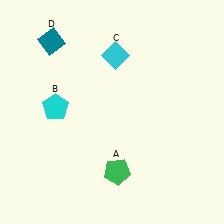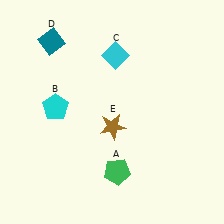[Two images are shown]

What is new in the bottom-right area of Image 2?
A brown star (E) was added in the bottom-right area of Image 2.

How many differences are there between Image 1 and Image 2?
There is 1 difference between the two images.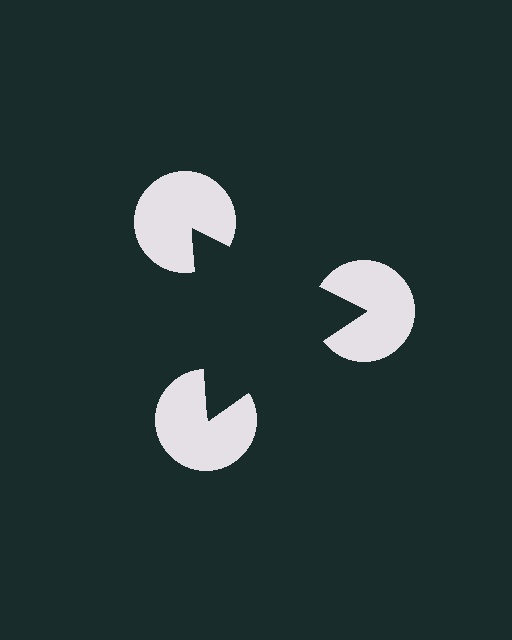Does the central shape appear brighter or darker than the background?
It typically appears slightly darker than the background, even though no actual brightness change is drawn.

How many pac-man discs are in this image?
There are 3 — one at each vertex of the illusory triangle.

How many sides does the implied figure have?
3 sides.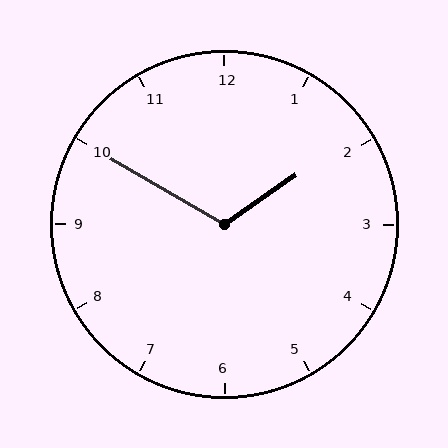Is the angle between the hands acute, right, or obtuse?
It is obtuse.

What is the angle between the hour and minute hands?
Approximately 115 degrees.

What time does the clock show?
1:50.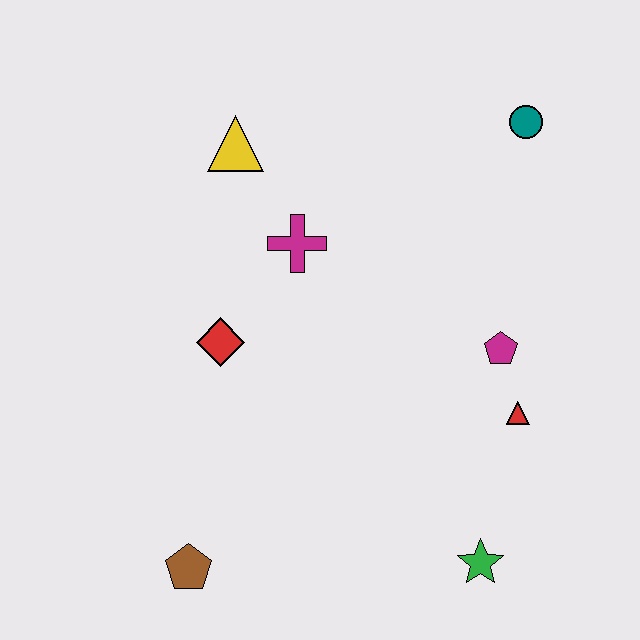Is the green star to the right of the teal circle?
No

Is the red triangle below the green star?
No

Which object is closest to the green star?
The red triangle is closest to the green star.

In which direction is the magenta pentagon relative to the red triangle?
The magenta pentagon is above the red triangle.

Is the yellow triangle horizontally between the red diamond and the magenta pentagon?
Yes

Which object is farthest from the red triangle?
The yellow triangle is farthest from the red triangle.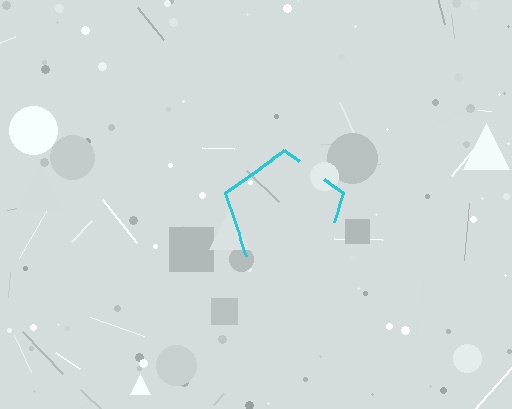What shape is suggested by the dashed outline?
The dashed outline suggests a pentagon.